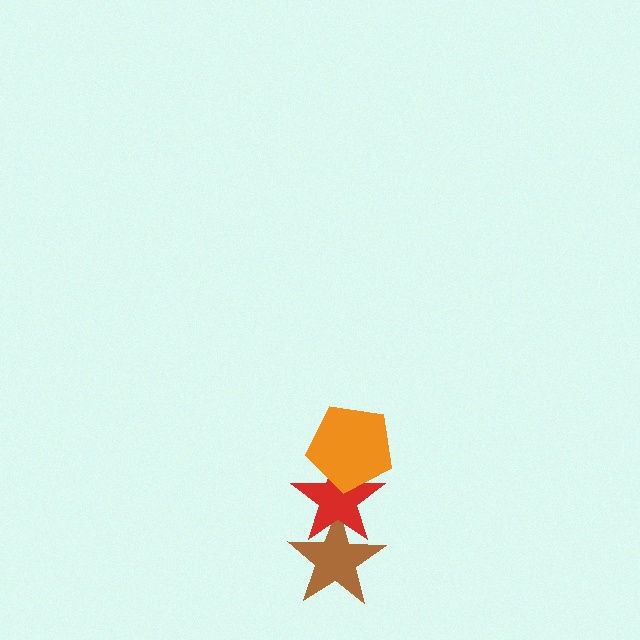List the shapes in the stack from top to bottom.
From top to bottom: the orange pentagon, the red star, the brown star.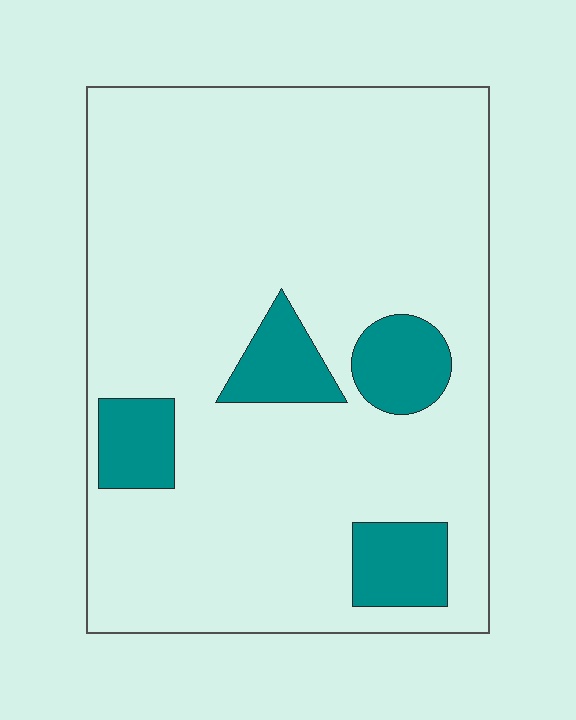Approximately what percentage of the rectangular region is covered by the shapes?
Approximately 15%.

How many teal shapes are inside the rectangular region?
4.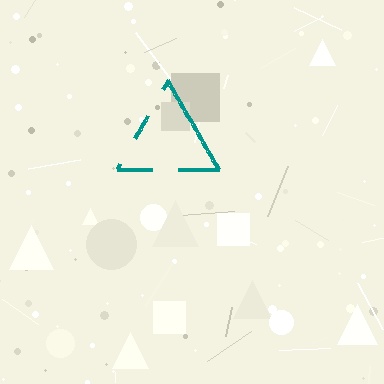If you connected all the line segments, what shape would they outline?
They would outline a triangle.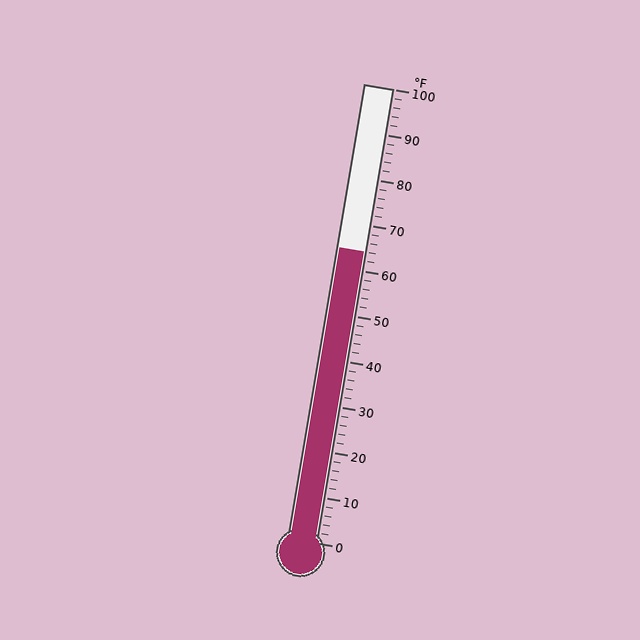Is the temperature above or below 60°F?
The temperature is above 60°F.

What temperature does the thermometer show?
The thermometer shows approximately 64°F.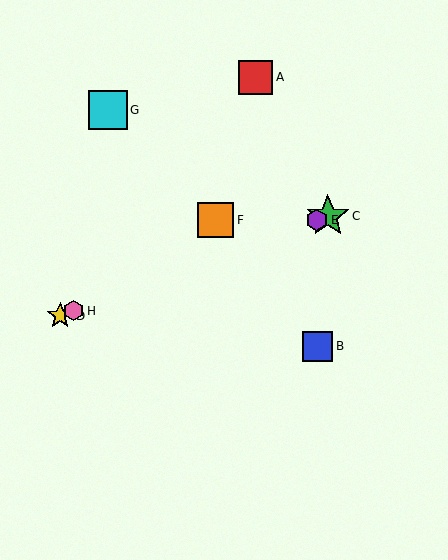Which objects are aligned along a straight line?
Objects C, D, E, H are aligned along a straight line.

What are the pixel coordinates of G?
Object G is at (108, 110).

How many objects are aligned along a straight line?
4 objects (C, D, E, H) are aligned along a straight line.